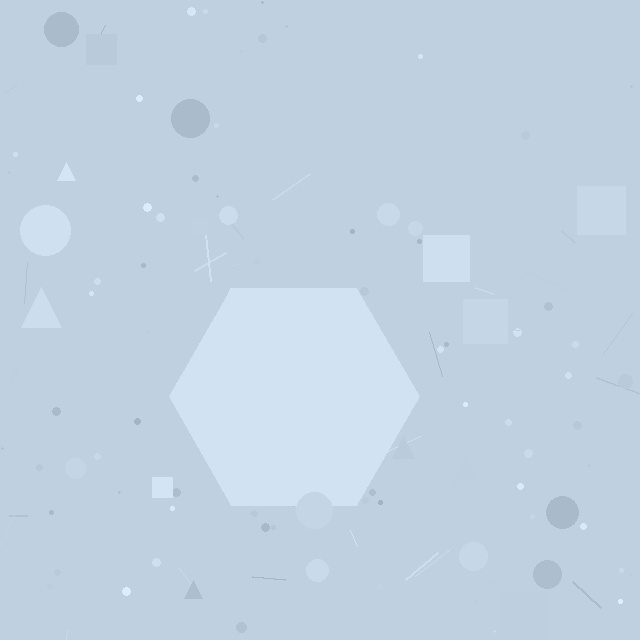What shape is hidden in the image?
A hexagon is hidden in the image.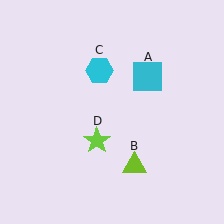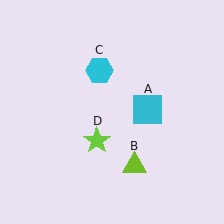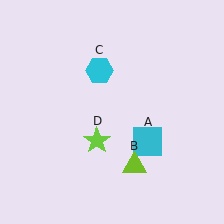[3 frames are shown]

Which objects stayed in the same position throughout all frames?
Lime triangle (object B) and cyan hexagon (object C) and lime star (object D) remained stationary.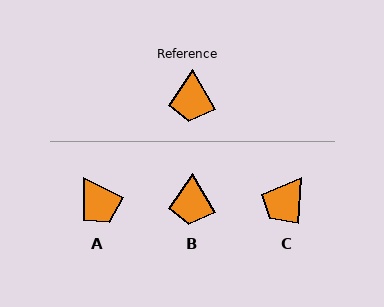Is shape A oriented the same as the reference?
No, it is off by about 35 degrees.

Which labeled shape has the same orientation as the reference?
B.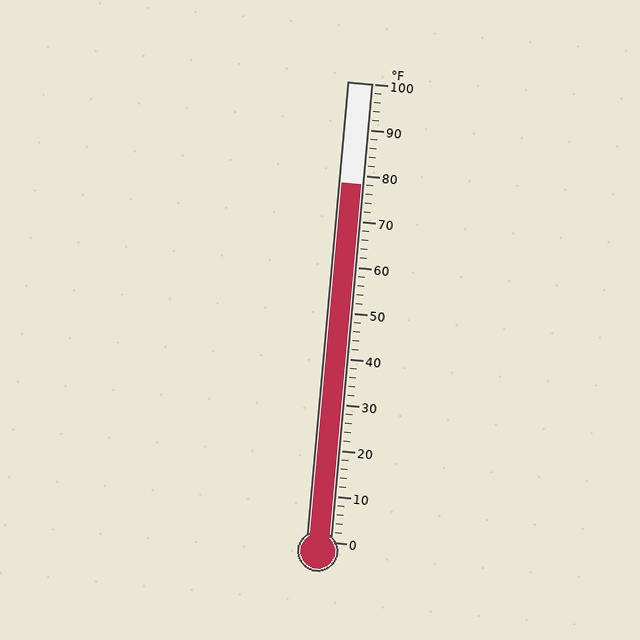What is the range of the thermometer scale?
The thermometer scale ranges from 0°F to 100°F.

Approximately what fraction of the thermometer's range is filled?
The thermometer is filled to approximately 80% of its range.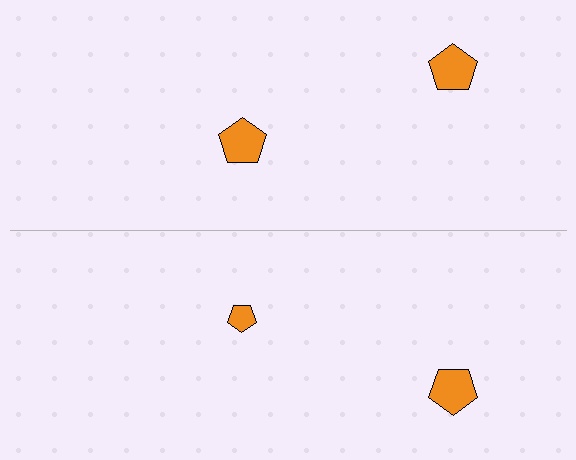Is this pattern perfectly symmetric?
No, the pattern is not perfectly symmetric. The orange pentagon on the bottom side has a different size than its mirror counterpart.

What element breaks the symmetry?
The orange pentagon on the bottom side has a different size than its mirror counterpart.